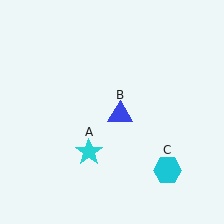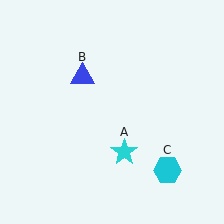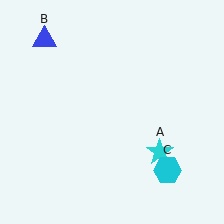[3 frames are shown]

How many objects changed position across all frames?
2 objects changed position: cyan star (object A), blue triangle (object B).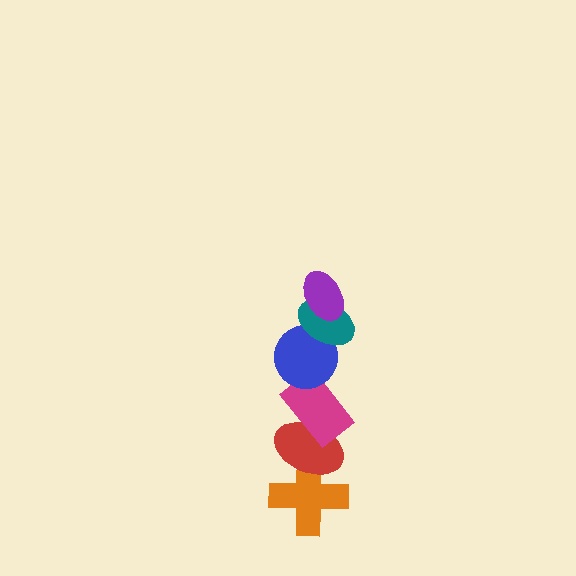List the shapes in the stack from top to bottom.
From top to bottom: the purple ellipse, the teal ellipse, the blue circle, the magenta rectangle, the red ellipse, the orange cross.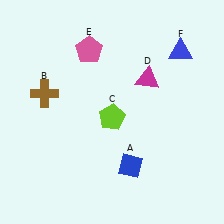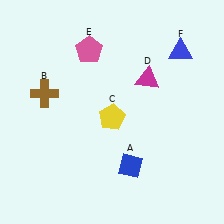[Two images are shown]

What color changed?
The pentagon (C) changed from lime in Image 1 to yellow in Image 2.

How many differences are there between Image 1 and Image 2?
There is 1 difference between the two images.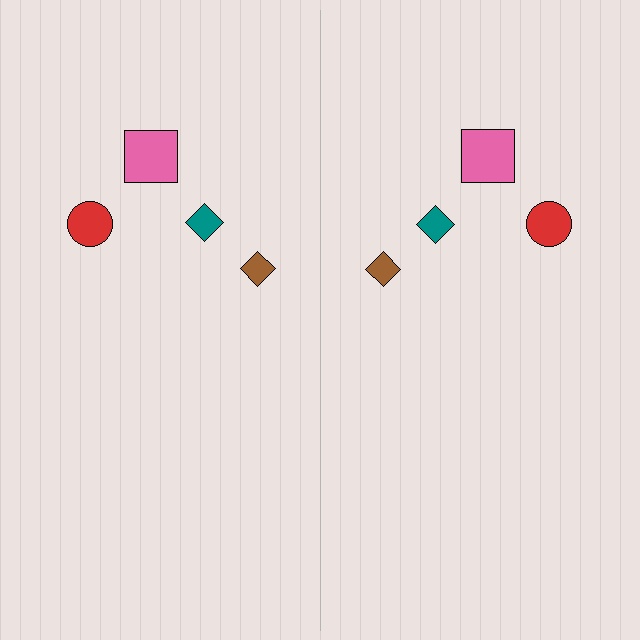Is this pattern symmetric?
Yes, this pattern has bilateral (reflection) symmetry.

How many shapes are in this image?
There are 8 shapes in this image.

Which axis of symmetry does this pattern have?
The pattern has a vertical axis of symmetry running through the center of the image.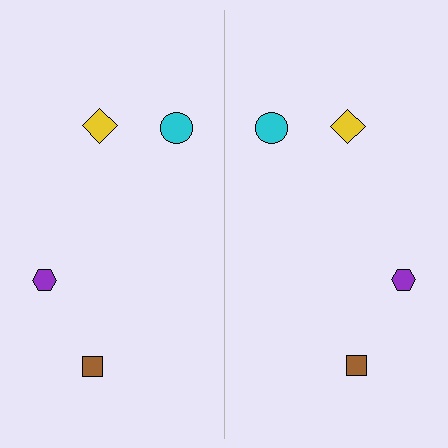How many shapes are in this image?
There are 8 shapes in this image.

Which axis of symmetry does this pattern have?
The pattern has a vertical axis of symmetry running through the center of the image.